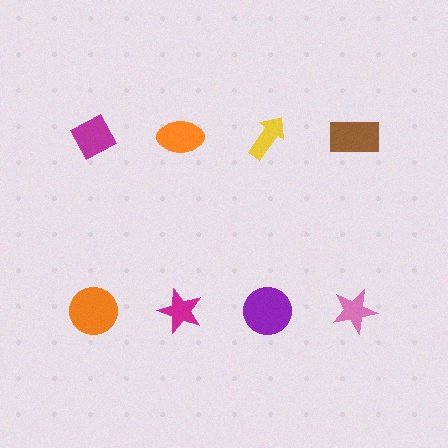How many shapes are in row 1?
4 shapes.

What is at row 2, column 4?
A pink star.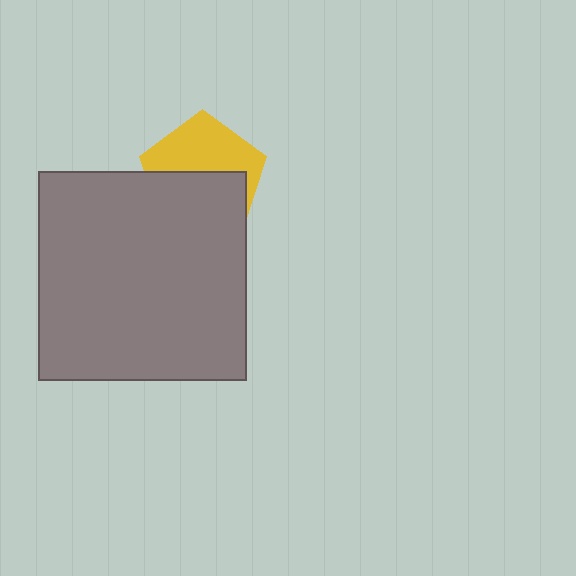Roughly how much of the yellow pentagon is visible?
About half of it is visible (roughly 48%).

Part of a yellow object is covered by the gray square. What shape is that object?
It is a pentagon.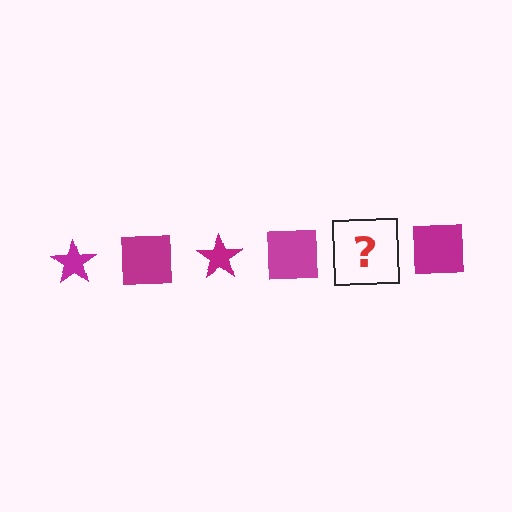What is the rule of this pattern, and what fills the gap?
The rule is that the pattern cycles through star, square shapes in magenta. The gap should be filled with a magenta star.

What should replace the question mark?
The question mark should be replaced with a magenta star.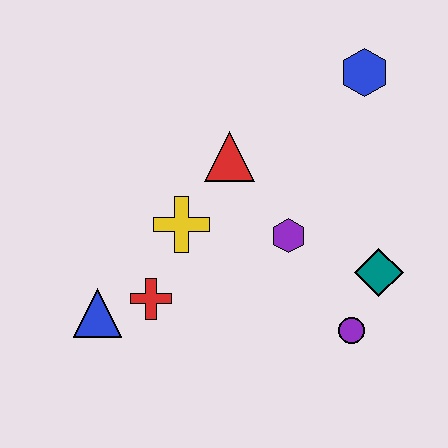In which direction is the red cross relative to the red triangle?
The red cross is below the red triangle.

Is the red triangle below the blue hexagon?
Yes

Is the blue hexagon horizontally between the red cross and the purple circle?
No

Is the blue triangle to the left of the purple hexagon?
Yes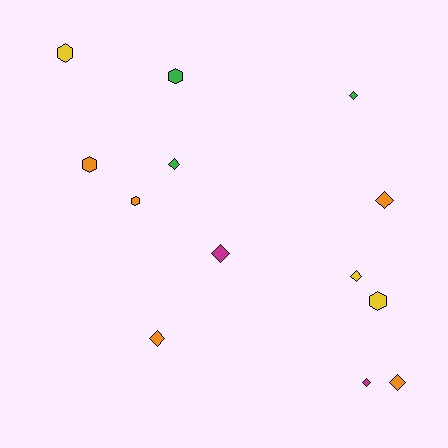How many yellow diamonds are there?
There is 1 yellow diamond.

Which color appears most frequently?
Orange, with 5 objects.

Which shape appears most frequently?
Diamond, with 8 objects.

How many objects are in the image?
There are 13 objects.